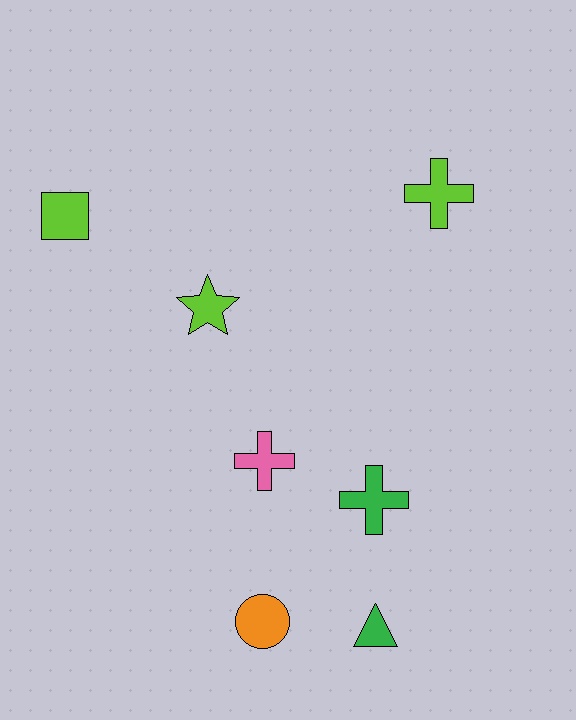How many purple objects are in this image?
There are no purple objects.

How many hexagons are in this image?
There are no hexagons.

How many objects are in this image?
There are 7 objects.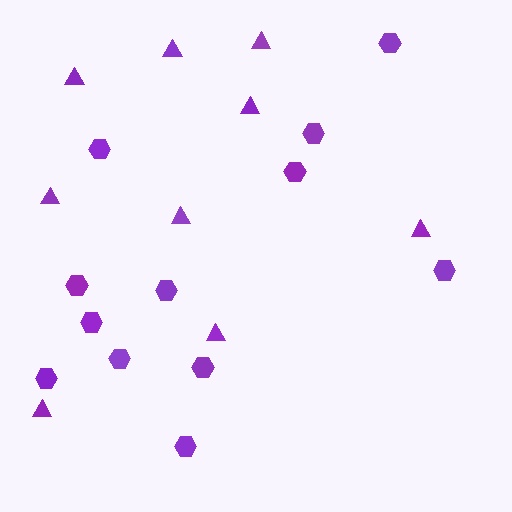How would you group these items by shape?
There are 2 groups: one group of triangles (9) and one group of hexagons (12).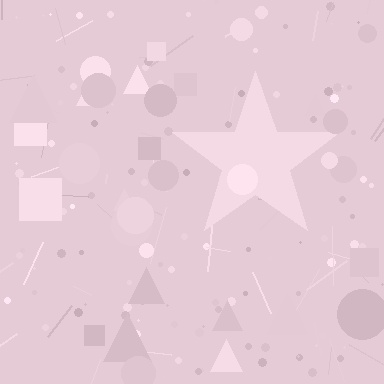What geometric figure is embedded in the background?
A star is embedded in the background.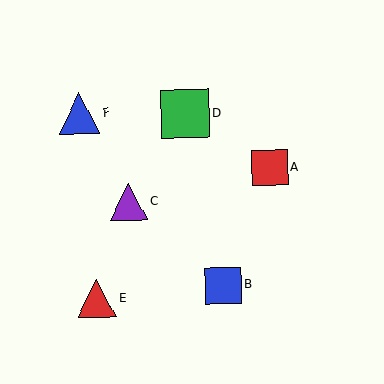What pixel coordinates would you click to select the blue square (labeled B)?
Click at (223, 285) to select the blue square B.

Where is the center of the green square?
The center of the green square is at (185, 114).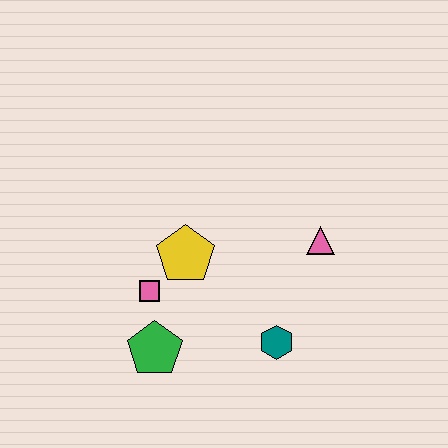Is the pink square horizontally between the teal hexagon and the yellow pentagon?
No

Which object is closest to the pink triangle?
The teal hexagon is closest to the pink triangle.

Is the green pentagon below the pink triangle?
Yes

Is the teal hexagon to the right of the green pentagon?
Yes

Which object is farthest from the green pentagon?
The pink triangle is farthest from the green pentagon.